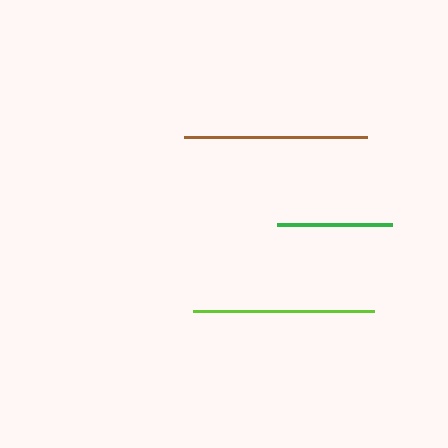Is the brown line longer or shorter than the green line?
The brown line is longer than the green line.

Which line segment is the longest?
The brown line is the longest at approximately 183 pixels.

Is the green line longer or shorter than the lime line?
The lime line is longer than the green line.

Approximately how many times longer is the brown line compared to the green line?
The brown line is approximately 1.6 times the length of the green line.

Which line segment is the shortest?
The green line is the shortest at approximately 115 pixels.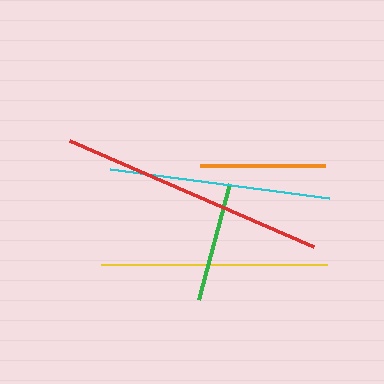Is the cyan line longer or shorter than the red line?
The red line is longer than the cyan line.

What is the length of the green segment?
The green segment is approximately 120 pixels long.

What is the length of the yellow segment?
The yellow segment is approximately 226 pixels long.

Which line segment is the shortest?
The green line is the shortest at approximately 120 pixels.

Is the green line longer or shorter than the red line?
The red line is longer than the green line.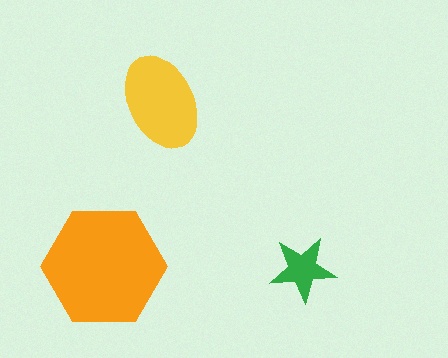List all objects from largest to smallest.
The orange hexagon, the yellow ellipse, the green star.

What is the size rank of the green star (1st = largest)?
3rd.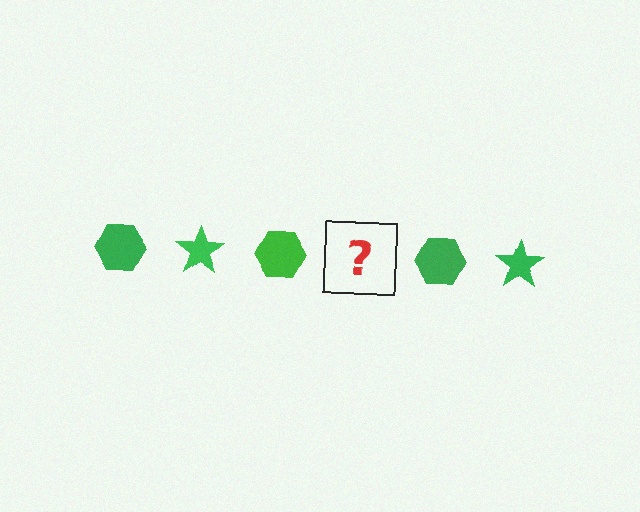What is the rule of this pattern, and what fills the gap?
The rule is that the pattern cycles through hexagon, star shapes in green. The gap should be filled with a green star.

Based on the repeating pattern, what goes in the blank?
The blank should be a green star.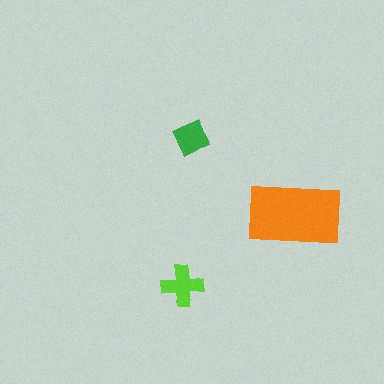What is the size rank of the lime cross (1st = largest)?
2nd.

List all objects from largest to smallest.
The orange rectangle, the lime cross, the green diamond.